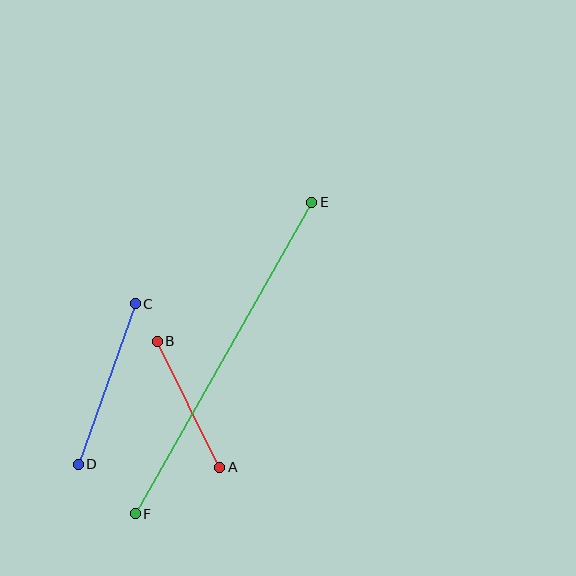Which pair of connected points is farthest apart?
Points E and F are farthest apart.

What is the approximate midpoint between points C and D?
The midpoint is at approximately (107, 384) pixels.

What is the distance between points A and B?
The distance is approximately 141 pixels.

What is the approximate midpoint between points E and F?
The midpoint is at approximately (224, 358) pixels.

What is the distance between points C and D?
The distance is approximately 171 pixels.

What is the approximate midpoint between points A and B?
The midpoint is at approximately (188, 404) pixels.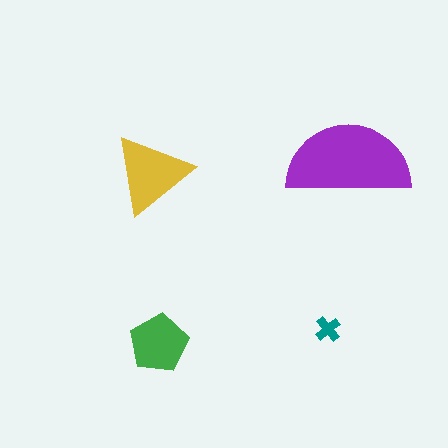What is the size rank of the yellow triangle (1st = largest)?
2nd.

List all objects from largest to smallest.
The purple semicircle, the yellow triangle, the green pentagon, the teal cross.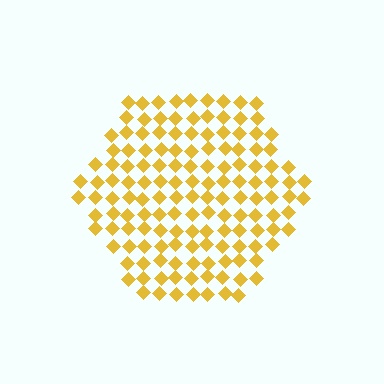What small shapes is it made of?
It is made of small diamonds.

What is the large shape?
The large shape is a hexagon.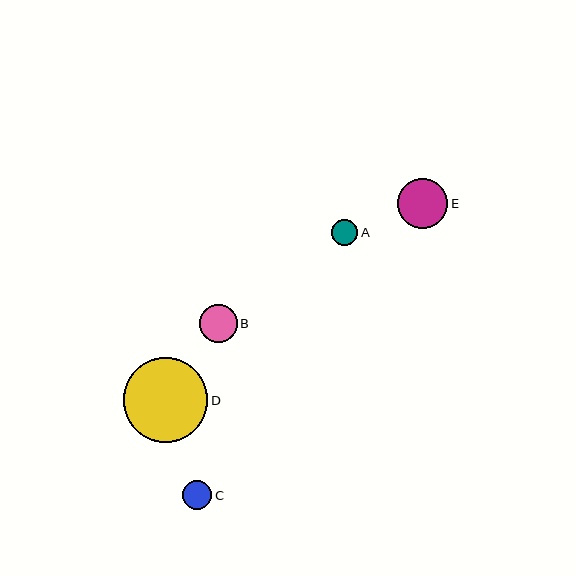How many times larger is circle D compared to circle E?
Circle D is approximately 1.7 times the size of circle E.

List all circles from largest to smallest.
From largest to smallest: D, E, B, C, A.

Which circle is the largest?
Circle D is the largest with a size of approximately 84 pixels.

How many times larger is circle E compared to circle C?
Circle E is approximately 1.7 times the size of circle C.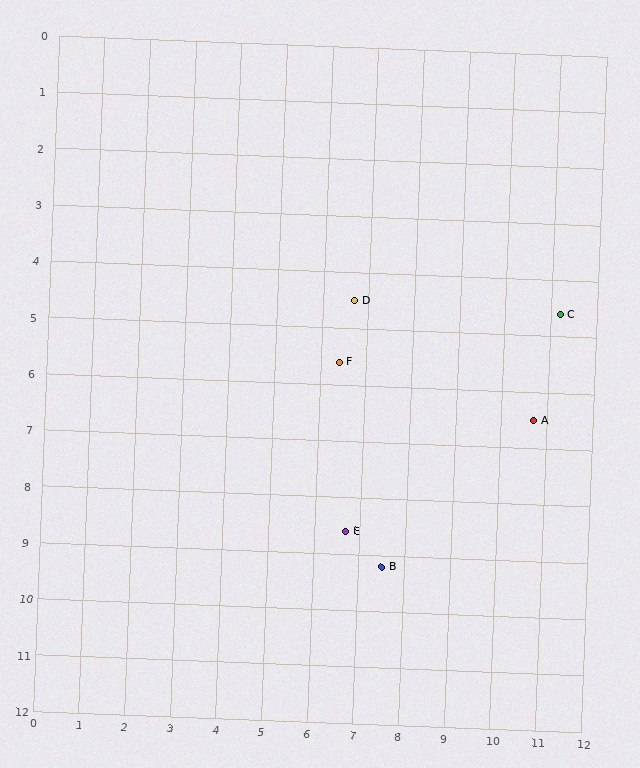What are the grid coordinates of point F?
Point F is at approximately (6.4, 5.6).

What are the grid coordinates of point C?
Point C is at approximately (11.2, 4.6).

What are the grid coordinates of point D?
Point D is at approximately (6.7, 4.5).